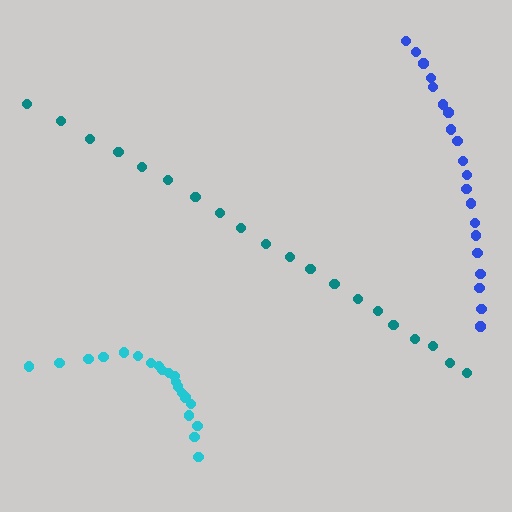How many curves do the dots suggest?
There are 3 distinct paths.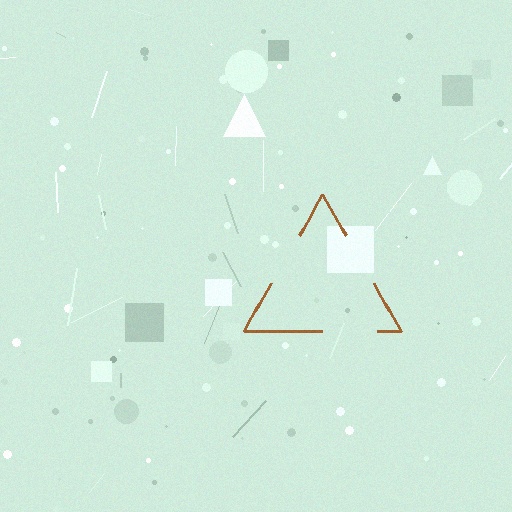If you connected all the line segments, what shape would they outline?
They would outline a triangle.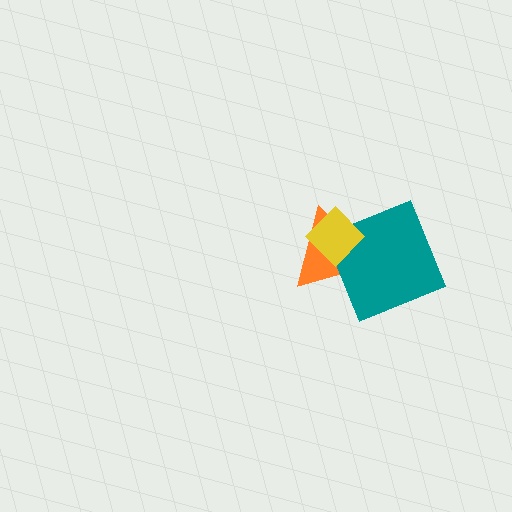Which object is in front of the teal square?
The yellow diamond is in front of the teal square.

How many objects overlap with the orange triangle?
2 objects overlap with the orange triangle.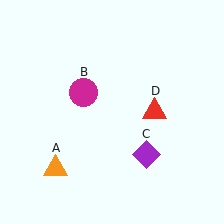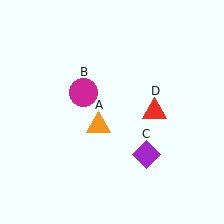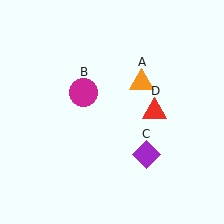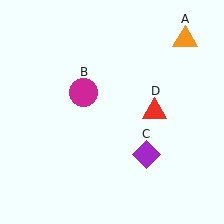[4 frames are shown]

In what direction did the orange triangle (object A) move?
The orange triangle (object A) moved up and to the right.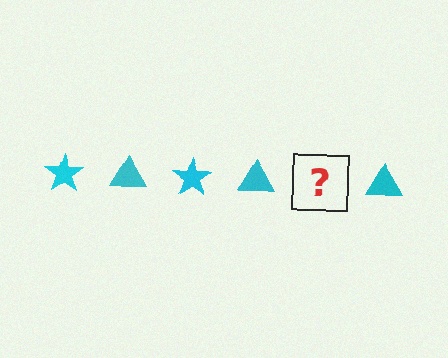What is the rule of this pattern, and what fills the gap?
The rule is that the pattern cycles through star, triangle shapes in cyan. The gap should be filled with a cyan star.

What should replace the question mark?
The question mark should be replaced with a cyan star.